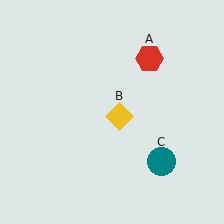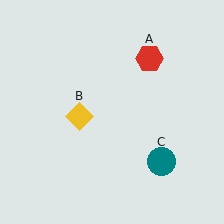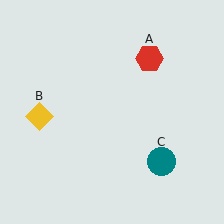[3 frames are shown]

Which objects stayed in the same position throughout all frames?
Red hexagon (object A) and teal circle (object C) remained stationary.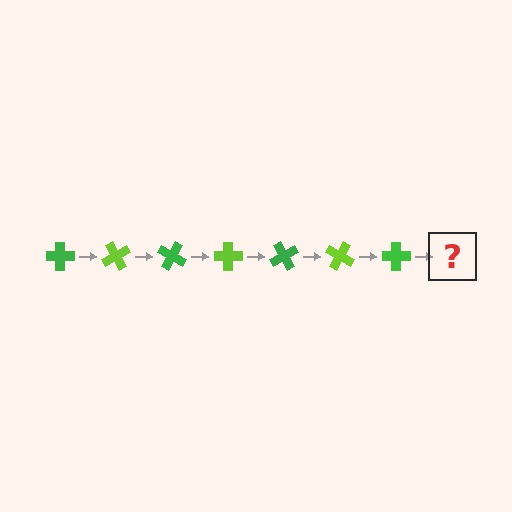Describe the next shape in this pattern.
It should be a lime cross, rotated 420 degrees from the start.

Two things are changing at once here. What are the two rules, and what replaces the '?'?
The two rules are that it rotates 60 degrees each step and the color cycles through green and lime. The '?' should be a lime cross, rotated 420 degrees from the start.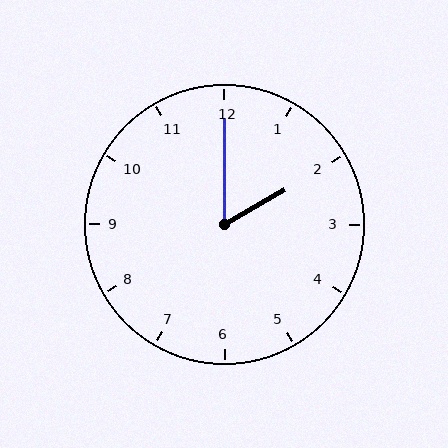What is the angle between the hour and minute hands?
Approximately 60 degrees.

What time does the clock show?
2:00.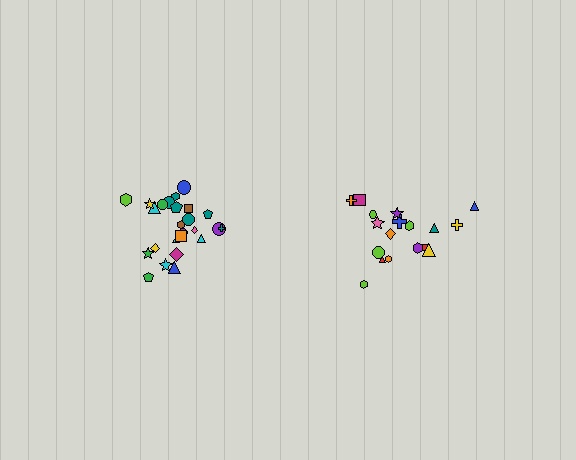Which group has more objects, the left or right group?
The left group.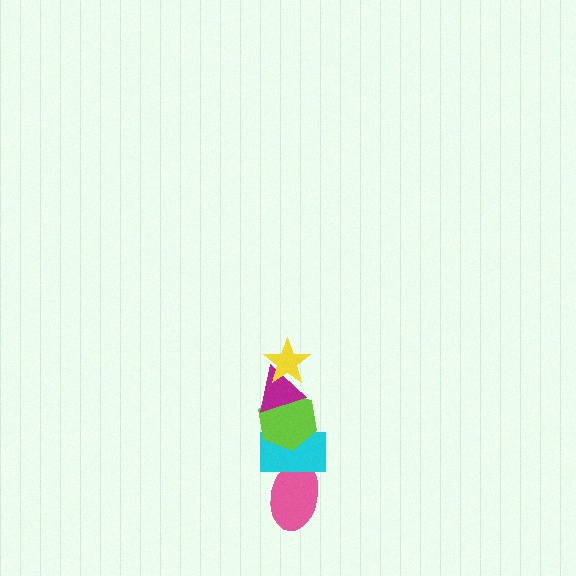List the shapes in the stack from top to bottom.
From top to bottom: the yellow star, the magenta triangle, the lime hexagon, the cyan rectangle, the pink ellipse.